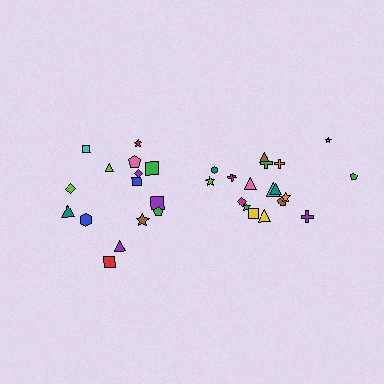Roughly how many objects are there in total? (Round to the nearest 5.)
Roughly 35 objects in total.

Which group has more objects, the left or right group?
The right group.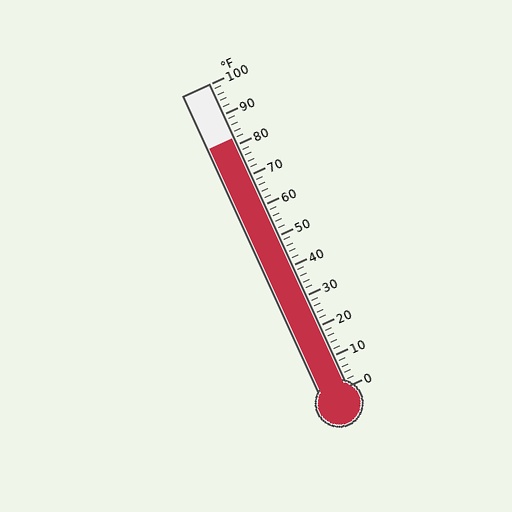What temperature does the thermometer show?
The thermometer shows approximately 82°F.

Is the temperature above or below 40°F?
The temperature is above 40°F.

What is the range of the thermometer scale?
The thermometer scale ranges from 0°F to 100°F.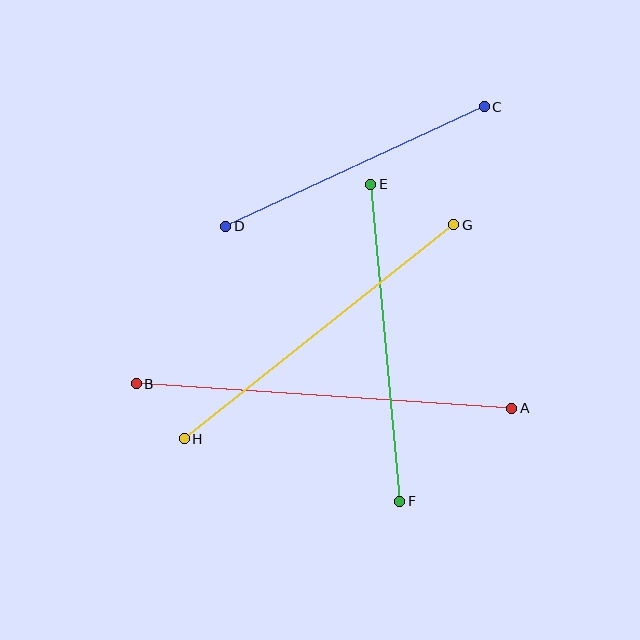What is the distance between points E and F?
The distance is approximately 319 pixels.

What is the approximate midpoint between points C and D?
The midpoint is at approximately (355, 166) pixels.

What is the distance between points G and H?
The distance is approximately 344 pixels.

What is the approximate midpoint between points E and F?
The midpoint is at approximately (385, 343) pixels.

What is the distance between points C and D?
The distance is approximately 285 pixels.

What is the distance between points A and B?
The distance is approximately 377 pixels.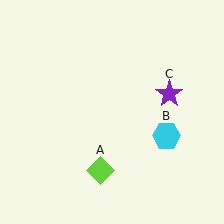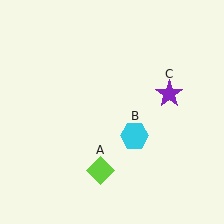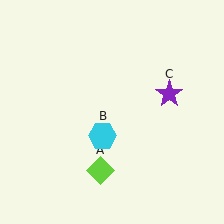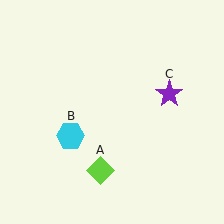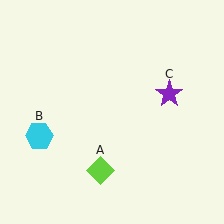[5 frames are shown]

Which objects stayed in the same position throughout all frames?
Lime diamond (object A) and purple star (object C) remained stationary.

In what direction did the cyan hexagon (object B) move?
The cyan hexagon (object B) moved left.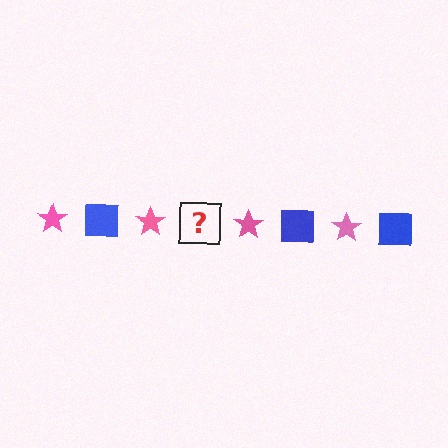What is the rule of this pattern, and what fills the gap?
The rule is that the pattern alternates between pink star and blue square. The gap should be filled with a blue square.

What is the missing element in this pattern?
The missing element is a blue square.